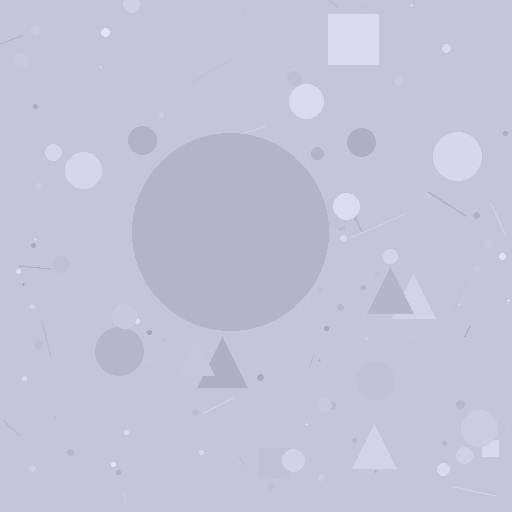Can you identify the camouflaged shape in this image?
The camouflaged shape is a circle.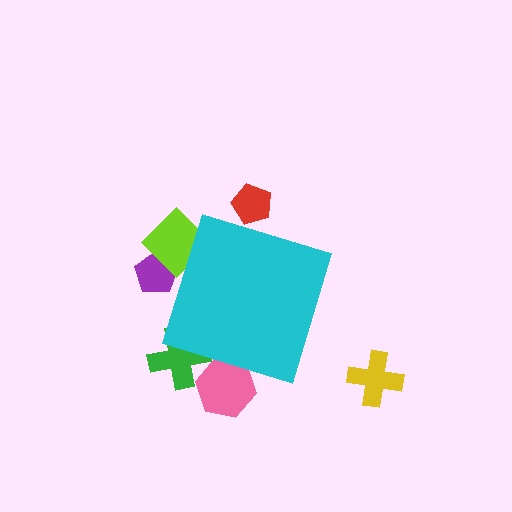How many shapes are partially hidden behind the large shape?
5 shapes are partially hidden.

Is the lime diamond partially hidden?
Yes, the lime diamond is partially hidden behind the cyan diamond.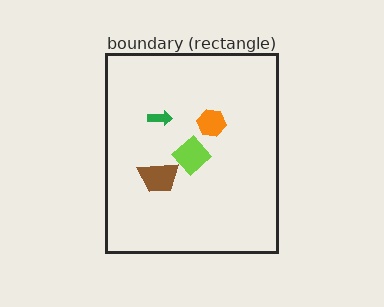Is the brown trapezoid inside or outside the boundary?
Inside.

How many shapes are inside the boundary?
4 inside, 0 outside.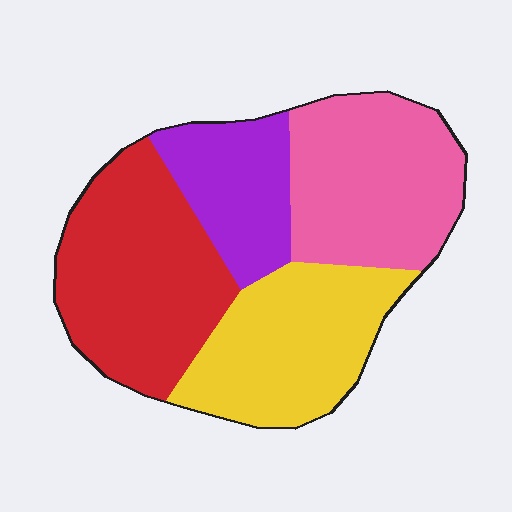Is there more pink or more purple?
Pink.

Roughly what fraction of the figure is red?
Red takes up about one third (1/3) of the figure.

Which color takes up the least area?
Purple, at roughly 15%.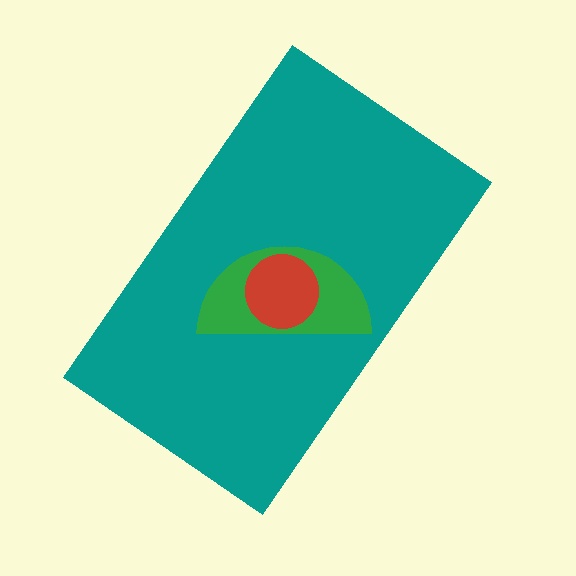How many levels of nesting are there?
3.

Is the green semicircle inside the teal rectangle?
Yes.